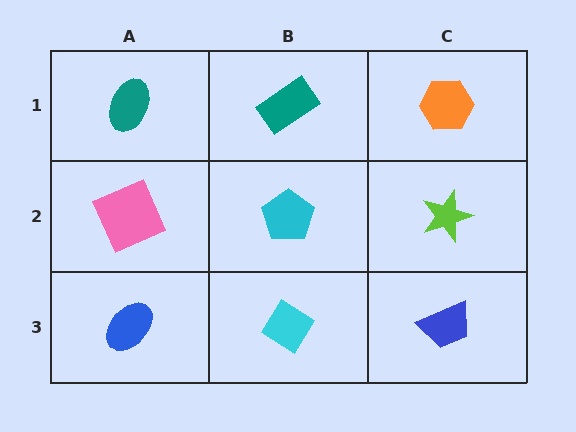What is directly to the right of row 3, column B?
A blue trapezoid.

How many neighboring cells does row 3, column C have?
2.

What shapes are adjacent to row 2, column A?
A teal ellipse (row 1, column A), a blue ellipse (row 3, column A), a cyan pentagon (row 2, column B).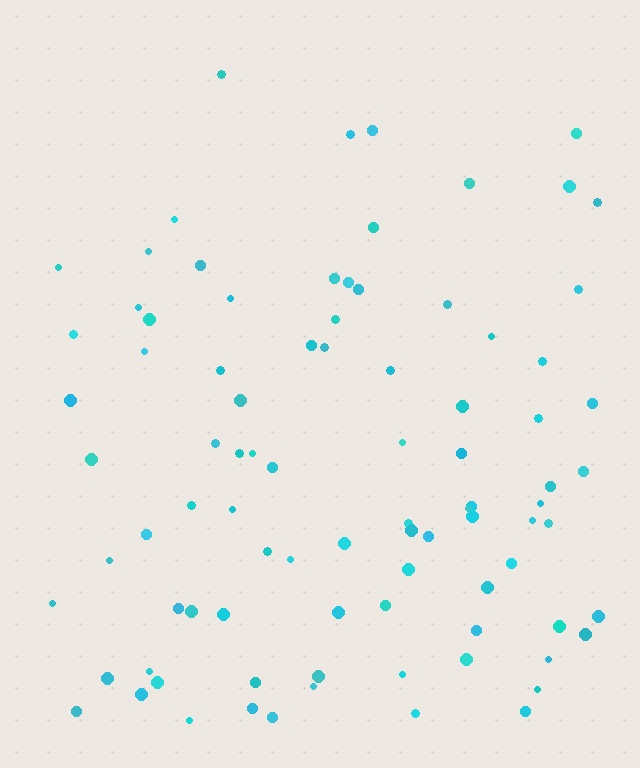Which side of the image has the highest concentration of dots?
The bottom.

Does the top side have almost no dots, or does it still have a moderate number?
Still a moderate number, just noticeably fewer than the bottom.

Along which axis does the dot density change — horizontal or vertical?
Vertical.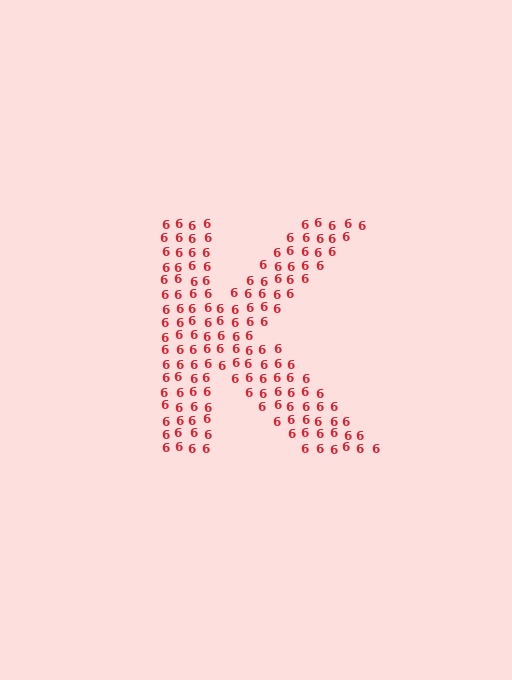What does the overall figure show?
The overall figure shows the letter K.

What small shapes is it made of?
It is made of small digit 6's.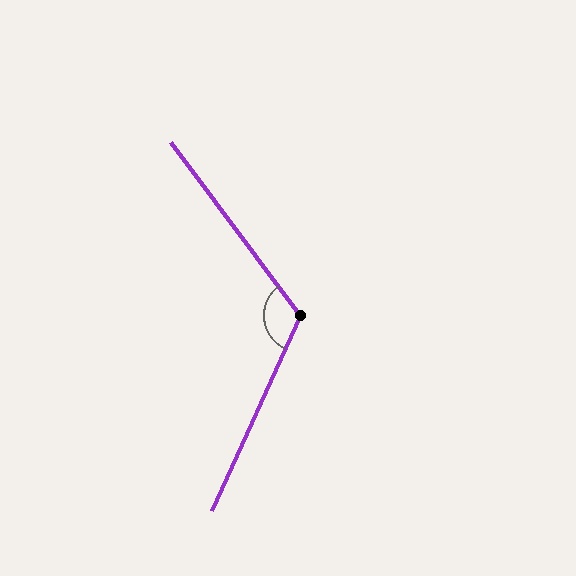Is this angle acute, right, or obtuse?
It is obtuse.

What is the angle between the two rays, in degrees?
Approximately 119 degrees.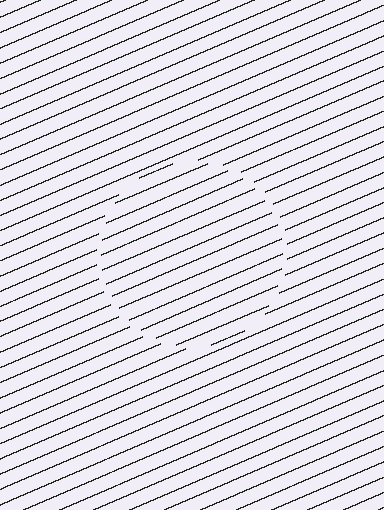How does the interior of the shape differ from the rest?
The interior of the shape contains the same grating, shifted by half a period — the contour is defined by the phase discontinuity where line-ends from the inner and outer gratings abut.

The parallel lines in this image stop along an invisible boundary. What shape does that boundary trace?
An illusory circle. The interior of the shape contains the same grating, shifted by half a period — the contour is defined by the phase discontinuity where line-ends from the inner and outer gratings abut.